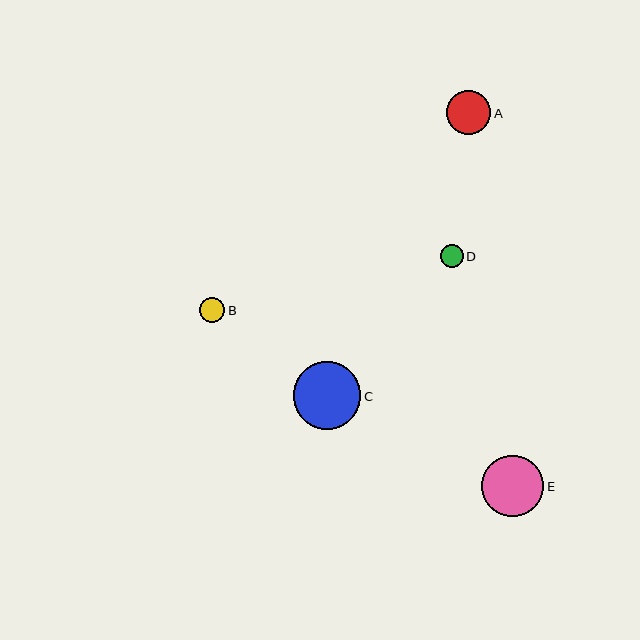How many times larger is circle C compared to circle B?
Circle C is approximately 2.7 times the size of circle B.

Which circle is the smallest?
Circle D is the smallest with a size of approximately 23 pixels.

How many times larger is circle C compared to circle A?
Circle C is approximately 1.5 times the size of circle A.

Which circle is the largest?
Circle C is the largest with a size of approximately 68 pixels.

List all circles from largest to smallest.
From largest to smallest: C, E, A, B, D.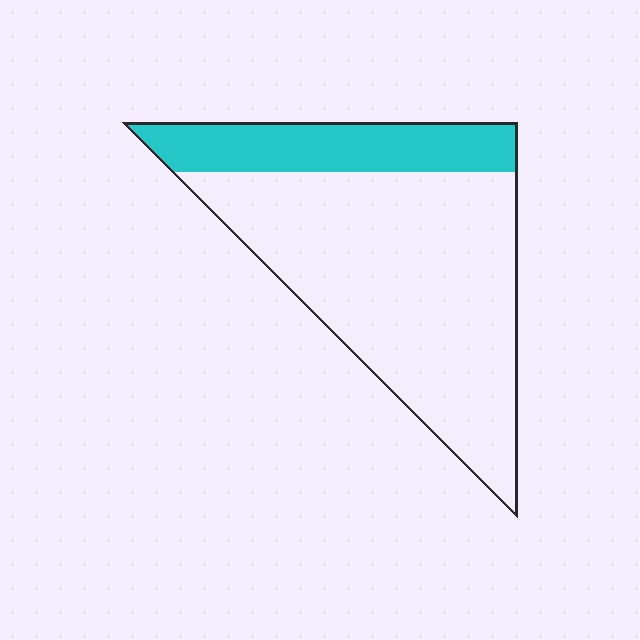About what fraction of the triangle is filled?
About one quarter (1/4).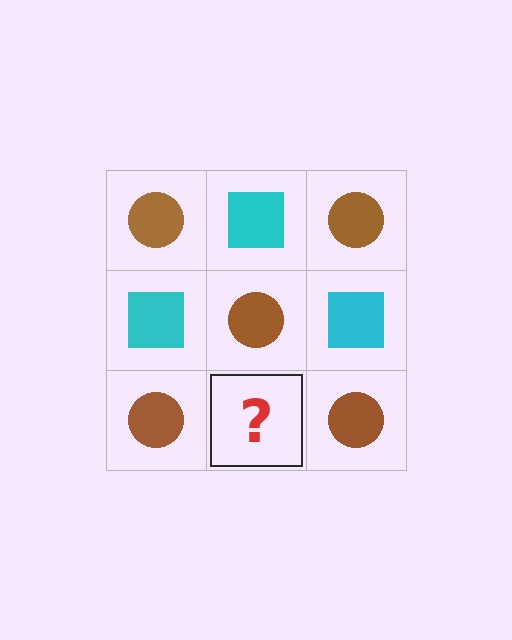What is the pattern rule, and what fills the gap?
The rule is that it alternates brown circle and cyan square in a checkerboard pattern. The gap should be filled with a cyan square.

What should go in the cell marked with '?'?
The missing cell should contain a cyan square.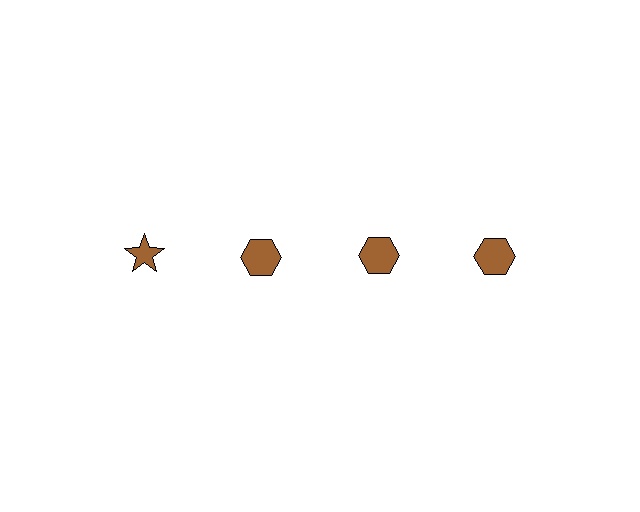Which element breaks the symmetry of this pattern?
The brown star in the top row, leftmost column breaks the symmetry. All other shapes are brown hexagons.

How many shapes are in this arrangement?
There are 4 shapes arranged in a grid pattern.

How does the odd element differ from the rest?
It has a different shape: star instead of hexagon.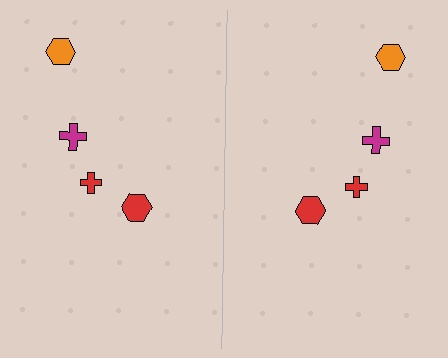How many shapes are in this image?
There are 8 shapes in this image.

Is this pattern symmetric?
Yes, this pattern has bilateral (reflection) symmetry.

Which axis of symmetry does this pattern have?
The pattern has a vertical axis of symmetry running through the center of the image.